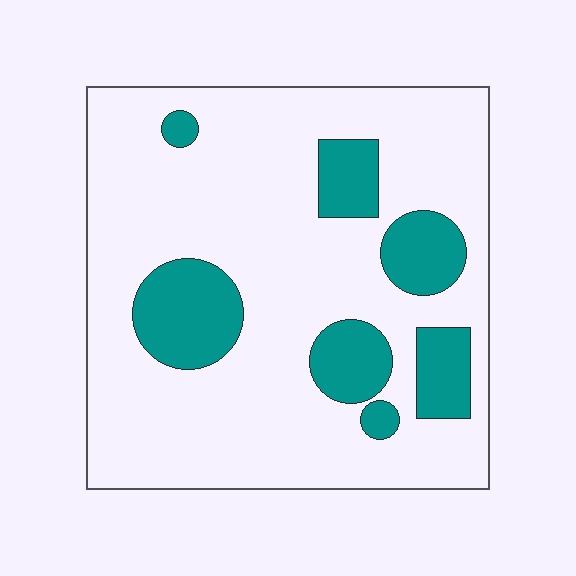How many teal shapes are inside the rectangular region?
7.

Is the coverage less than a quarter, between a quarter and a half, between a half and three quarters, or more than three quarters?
Less than a quarter.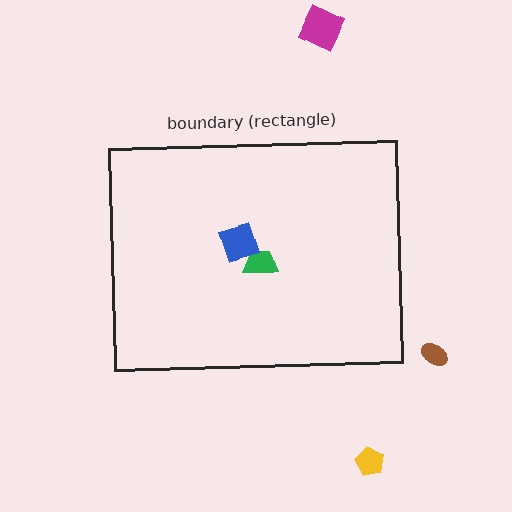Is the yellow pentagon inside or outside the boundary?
Outside.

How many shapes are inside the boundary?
2 inside, 3 outside.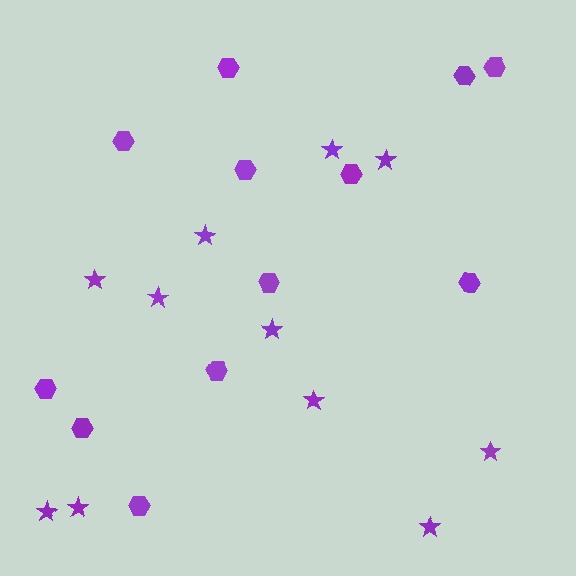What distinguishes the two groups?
There are 2 groups: one group of stars (11) and one group of hexagons (12).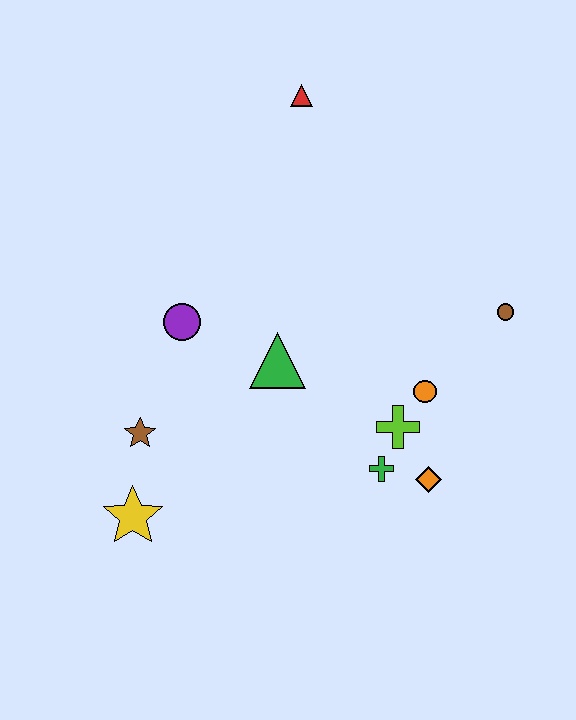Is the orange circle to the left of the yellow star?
No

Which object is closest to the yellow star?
The brown star is closest to the yellow star.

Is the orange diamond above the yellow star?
Yes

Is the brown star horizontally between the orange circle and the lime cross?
No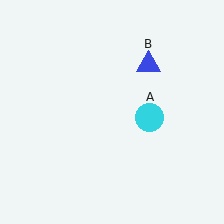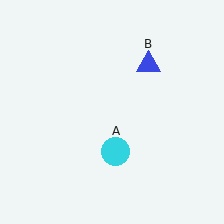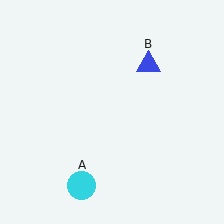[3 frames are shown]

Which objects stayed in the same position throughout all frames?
Blue triangle (object B) remained stationary.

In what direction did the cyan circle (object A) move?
The cyan circle (object A) moved down and to the left.